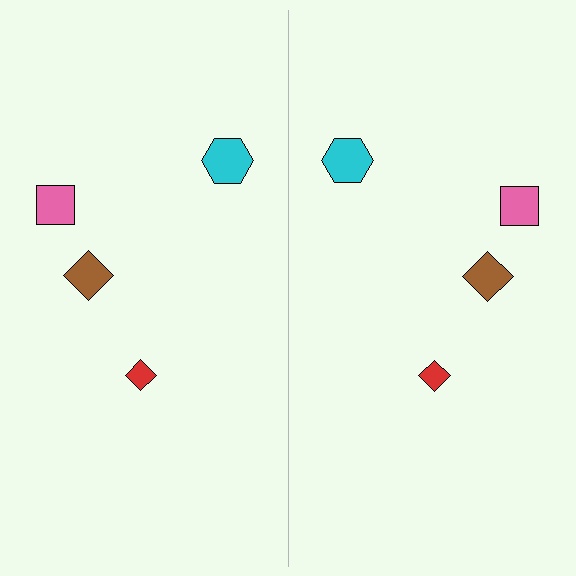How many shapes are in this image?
There are 8 shapes in this image.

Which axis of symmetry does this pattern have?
The pattern has a vertical axis of symmetry running through the center of the image.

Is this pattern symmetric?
Yes, this pattern has bilateral (reflection) symmetry.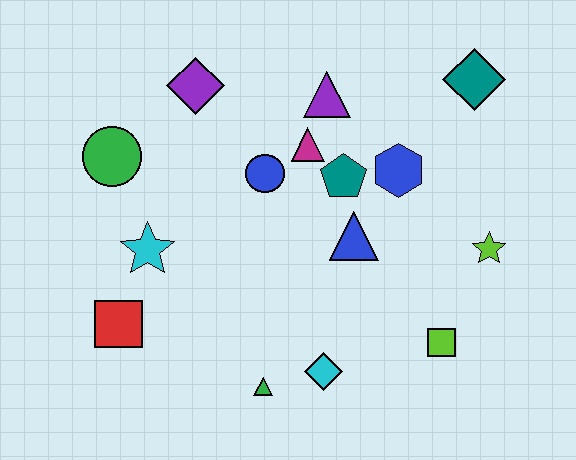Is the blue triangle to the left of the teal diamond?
Yes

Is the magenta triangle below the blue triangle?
No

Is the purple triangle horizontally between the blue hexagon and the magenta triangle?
Yes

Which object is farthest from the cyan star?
The teal diamond is farthest from the cyan star.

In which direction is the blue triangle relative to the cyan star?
The blue triangle is to the right of the cyan star.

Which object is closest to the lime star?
The lime square is closest to the lime star.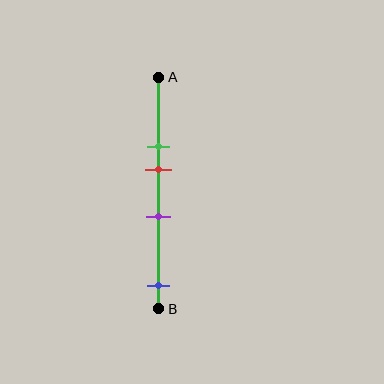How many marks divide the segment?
There are 4 marks dividing the segment.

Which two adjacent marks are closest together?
The green and red marks are the closest adjacent pair.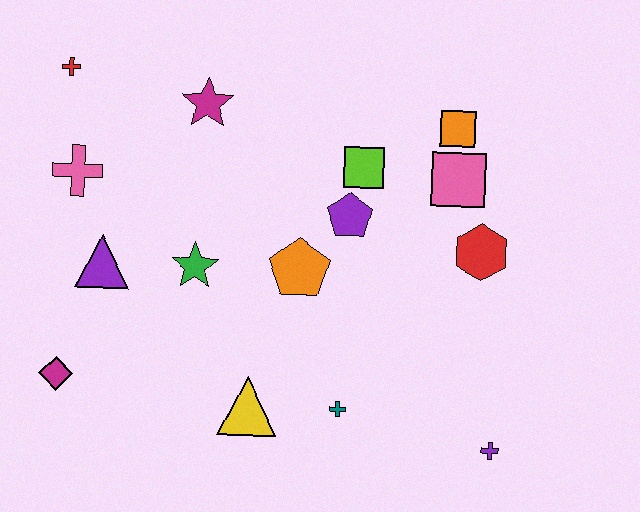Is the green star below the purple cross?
No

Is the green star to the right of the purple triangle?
Yes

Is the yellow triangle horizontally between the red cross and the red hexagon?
Yes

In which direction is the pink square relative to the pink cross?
The pink square is to the right of the pink cross.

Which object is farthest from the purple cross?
The red cross is farthest from the purple cross.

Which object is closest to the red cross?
The pink cross is closest to the red cross.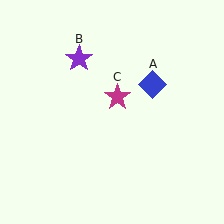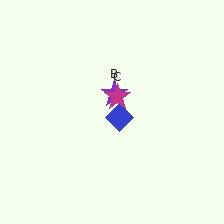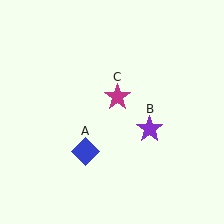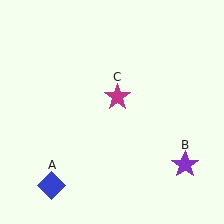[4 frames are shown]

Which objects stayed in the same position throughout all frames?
Magenta star (object C) remained stationary.